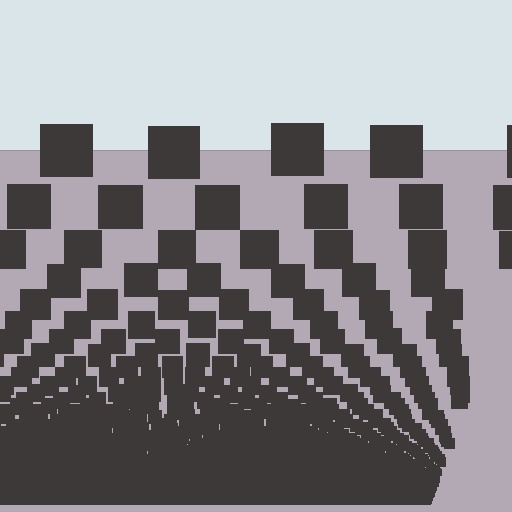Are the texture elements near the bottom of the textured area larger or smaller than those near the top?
Smaller. The gradient is inverted — elements near the bottom are smaller and denser.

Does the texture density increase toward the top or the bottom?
Density increases toward the bottom.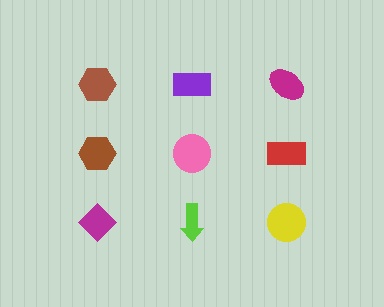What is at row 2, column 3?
A red rectangle.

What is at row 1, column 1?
A brown hexagon.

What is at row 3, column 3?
A yellow circle.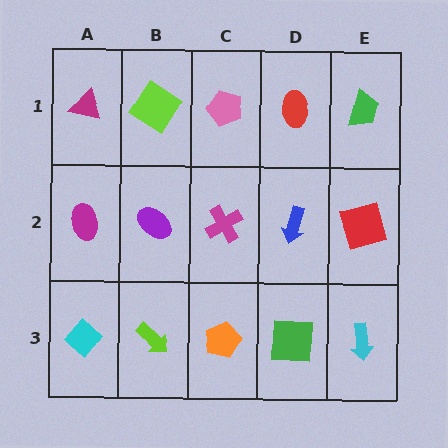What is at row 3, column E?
A cyan arrow.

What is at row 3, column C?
An orange pentagon.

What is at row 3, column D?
A green square.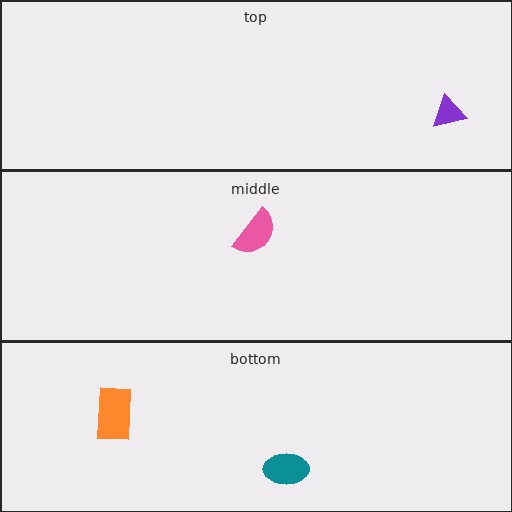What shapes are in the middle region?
The pink semicircle.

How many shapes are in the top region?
1.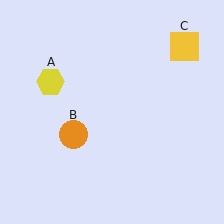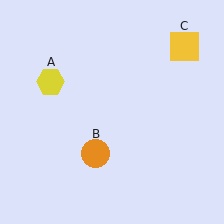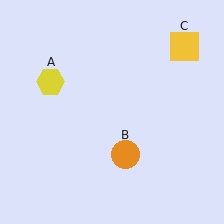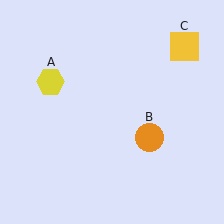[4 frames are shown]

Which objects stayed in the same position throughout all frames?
Yellow hexagon (object A) and yellow square (object C) remained stationary.